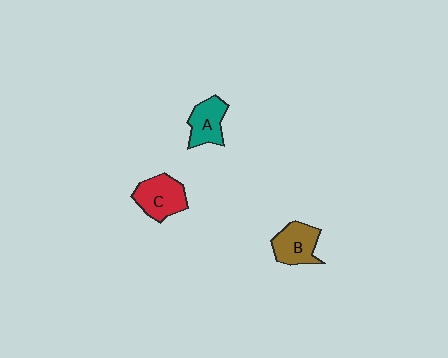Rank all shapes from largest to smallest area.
From largest to smallest: C (red), B (brown), A (teal).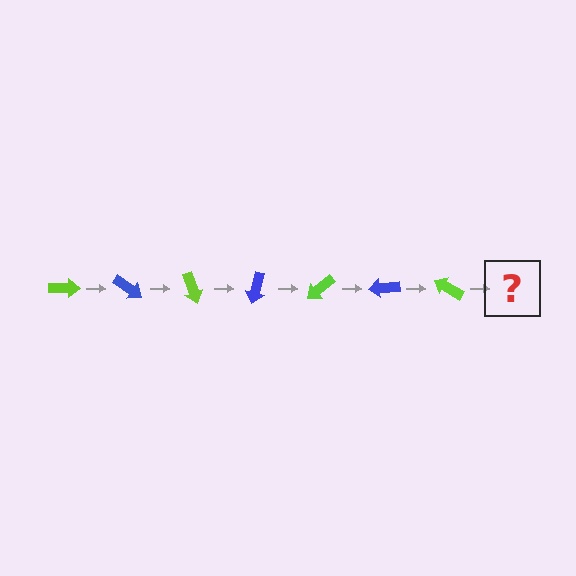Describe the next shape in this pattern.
It should be a blue arrow, rotated 245 degrees from the start.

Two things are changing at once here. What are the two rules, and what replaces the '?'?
The two rules are that it rotates 35 degrees each step and the color cycles through lime and blue. The '?' should be a blue arrow, rotated 245 degrees from the start.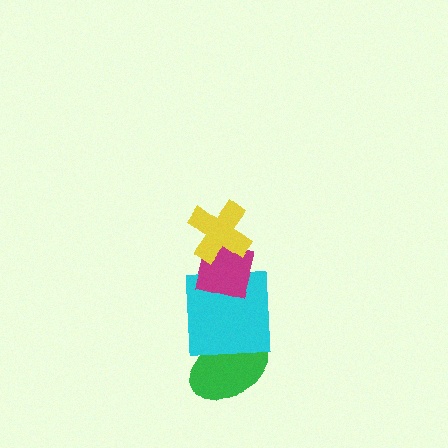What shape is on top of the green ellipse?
The cyan square is on top of the green ellipse.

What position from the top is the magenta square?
The magenta square is 2nd from the top.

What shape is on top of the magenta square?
The yellow cross is on top of the magenta square.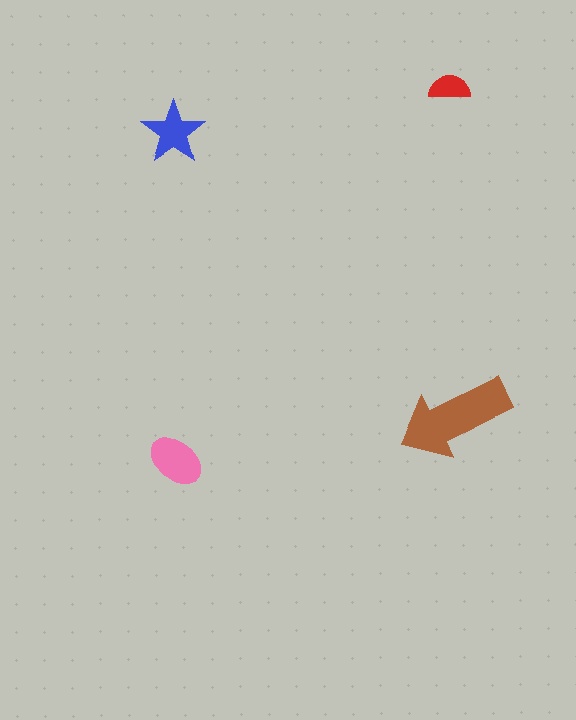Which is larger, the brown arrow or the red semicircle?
The brown arrow.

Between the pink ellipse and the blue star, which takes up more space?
The pink ellipse.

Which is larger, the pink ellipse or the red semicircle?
The pink ellipse.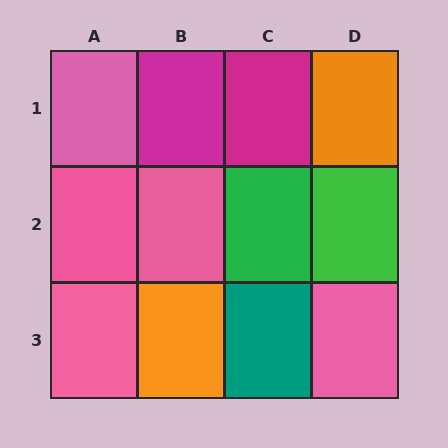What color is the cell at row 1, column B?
Magenta.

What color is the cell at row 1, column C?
Magenta.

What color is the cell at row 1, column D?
Orange.